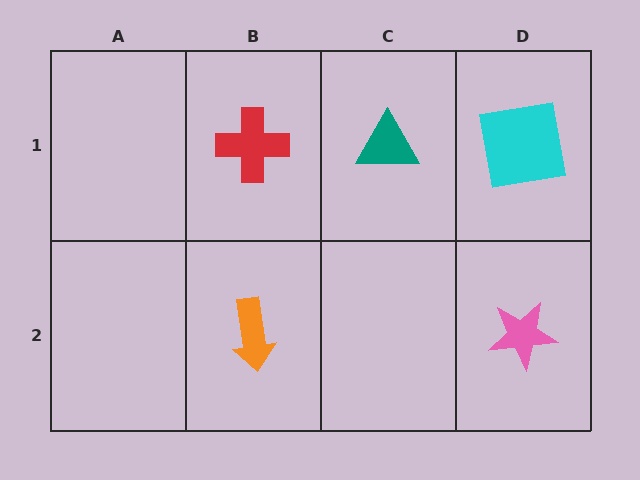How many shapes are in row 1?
3 shapes.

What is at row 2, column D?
A pink star.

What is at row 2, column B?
An orange arrow.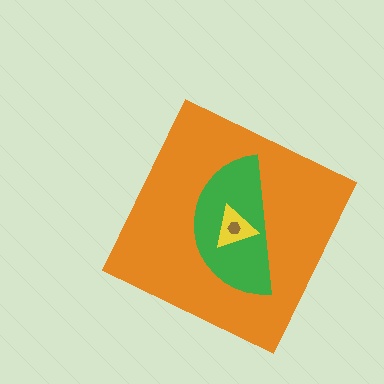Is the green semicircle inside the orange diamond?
Yes.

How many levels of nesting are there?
4.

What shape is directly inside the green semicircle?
The yellow triangle.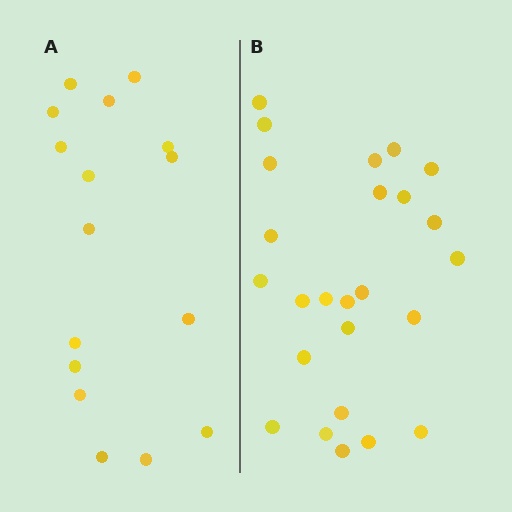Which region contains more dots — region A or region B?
Region B (the right region) has more dots.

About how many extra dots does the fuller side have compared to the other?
Region B has roughly 8 or so more dots than region A.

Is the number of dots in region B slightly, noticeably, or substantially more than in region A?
Region B has substantially more. The ratio is roughly 1.6 to 1.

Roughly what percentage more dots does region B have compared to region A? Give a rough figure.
About 55% more.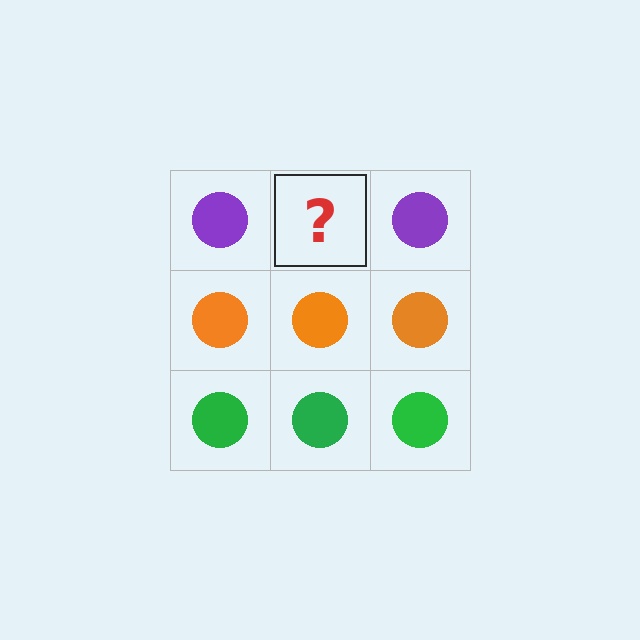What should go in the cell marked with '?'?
The missing cell should contain a purple circle.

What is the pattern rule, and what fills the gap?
The rule is that each row has a consistent color. The gap should be filled with a purple circle.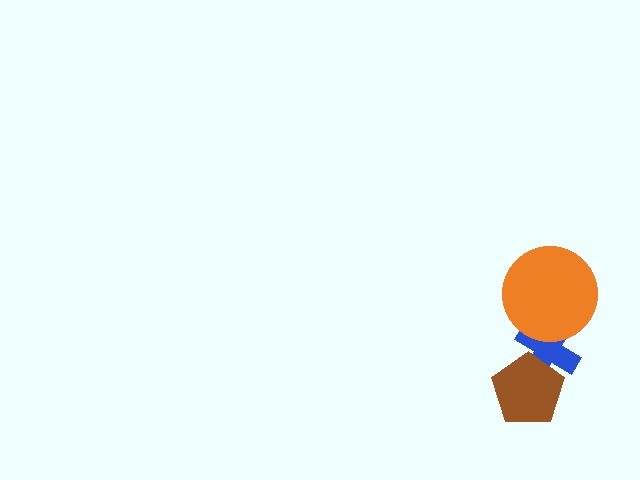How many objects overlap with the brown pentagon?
1 object overlaps with the brown pentagon.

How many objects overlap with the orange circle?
1 object overlaps with the orange circle.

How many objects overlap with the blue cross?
2 objects overlap with the blue cross.